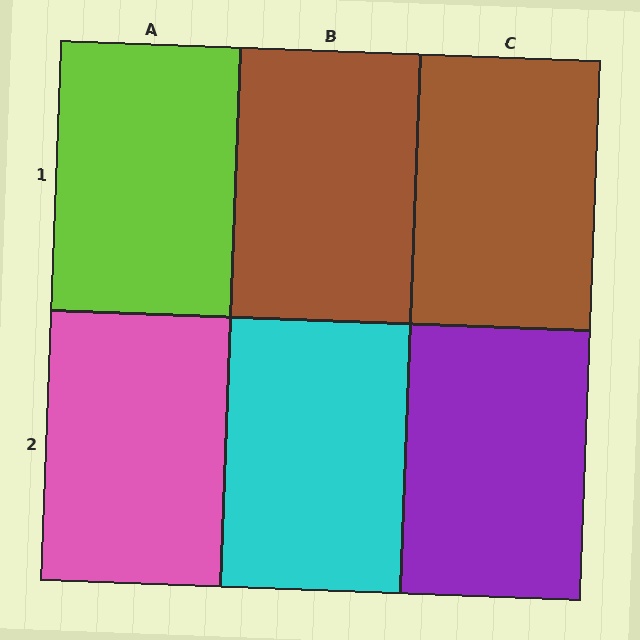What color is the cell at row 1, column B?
Brown.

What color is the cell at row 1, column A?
Lime.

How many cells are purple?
1 cell is purple.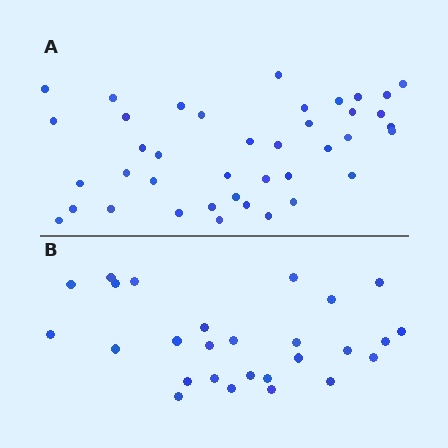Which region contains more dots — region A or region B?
Region A (the top region) has more dots.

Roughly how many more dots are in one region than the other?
Region A has approximately 15 more dots than region B.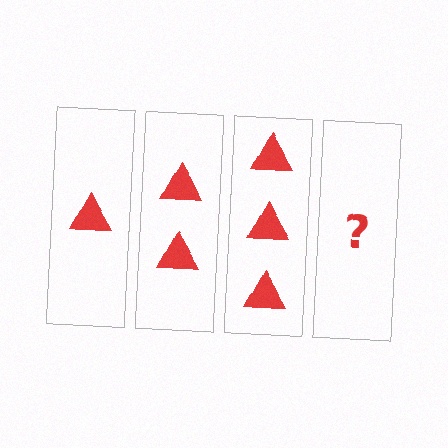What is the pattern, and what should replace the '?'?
The pattern is that each step adds one more triangle. The '?' should be 4 triangles.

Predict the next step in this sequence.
The next step is 4 triangles.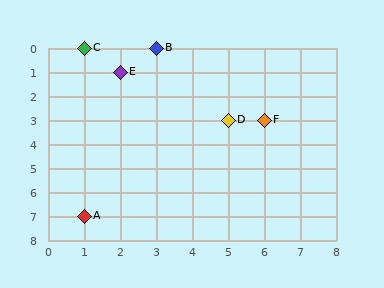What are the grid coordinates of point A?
Point A is at grid coordinates (1, 7).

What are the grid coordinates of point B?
Point B is at grid coordinates (3, 0).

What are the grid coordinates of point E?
Point E is at grid coordinates (2, 1).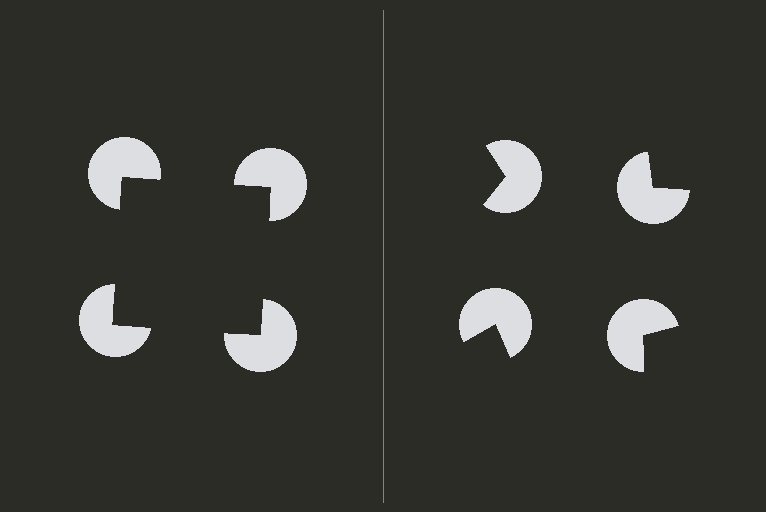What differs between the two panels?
The pac-man discs are positioned identically on both sides; only the wedge orientations differ. On the left they align to a square; on the right they are misaligned.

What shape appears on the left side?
An illusory square.